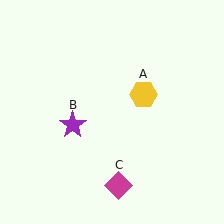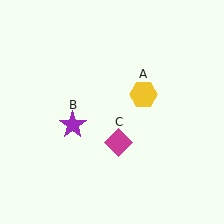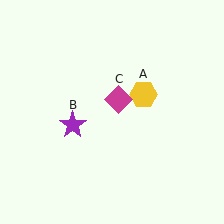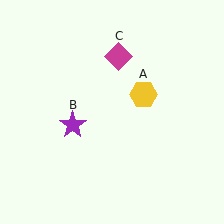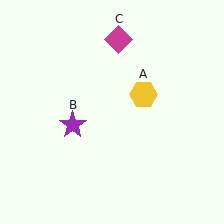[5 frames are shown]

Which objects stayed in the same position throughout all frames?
Yellow hexagon (object A) and purple star (object B) remained stationary.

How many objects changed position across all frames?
1 object changed position: magenta diamond (object C).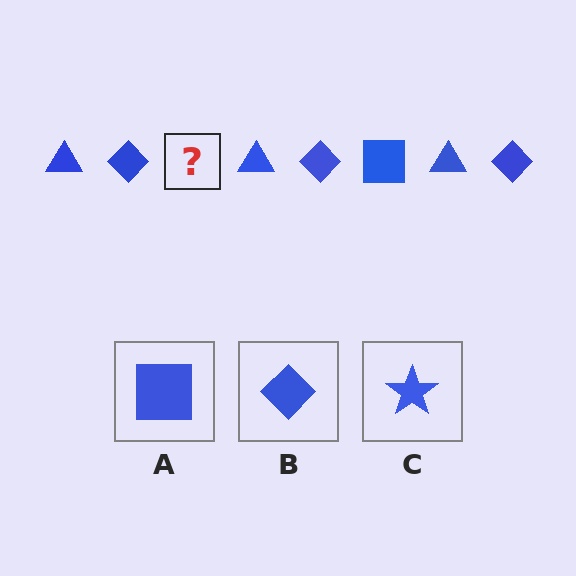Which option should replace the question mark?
Option A.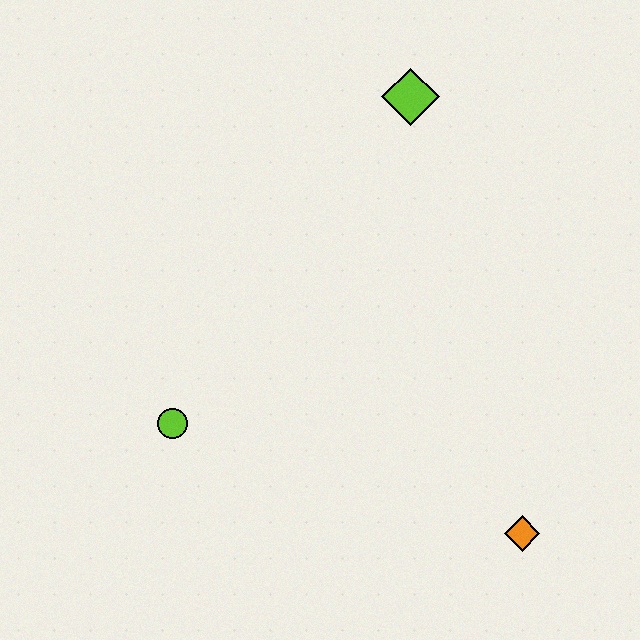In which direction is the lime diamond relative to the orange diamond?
The lime diamond is above the orange diamond.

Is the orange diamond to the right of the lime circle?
Yes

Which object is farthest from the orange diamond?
The lime diamond is farthest from the orange diamond.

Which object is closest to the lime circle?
The orange diamond is closest to the lime circle.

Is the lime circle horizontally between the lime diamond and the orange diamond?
No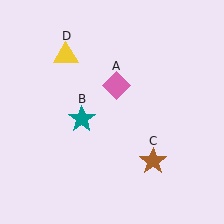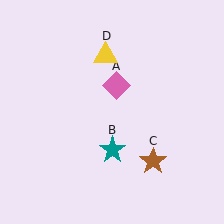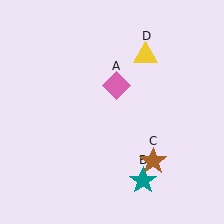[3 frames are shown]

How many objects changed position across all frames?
2 objects changed position: teal star (object B), yellow triangle (object D).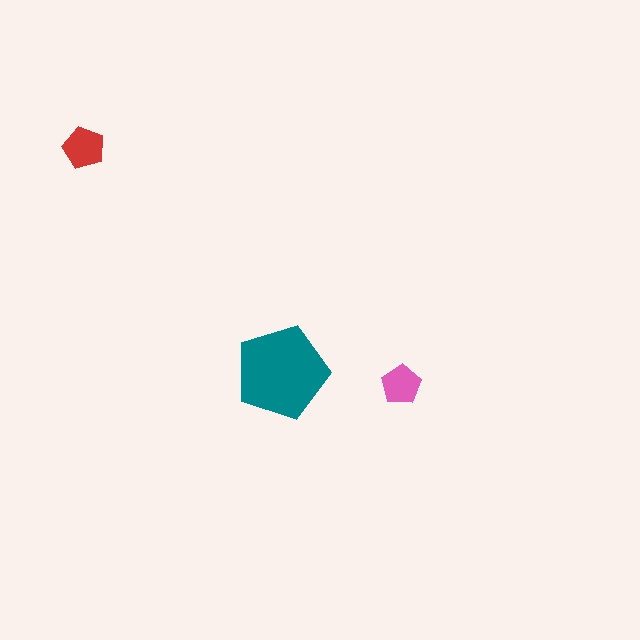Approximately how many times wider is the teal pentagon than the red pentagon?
About 2 times wider.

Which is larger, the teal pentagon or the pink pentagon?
The teal one.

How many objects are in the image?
There are 3 objects in the image.